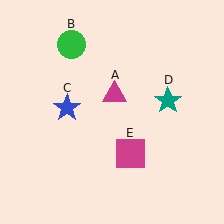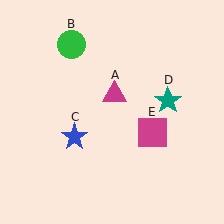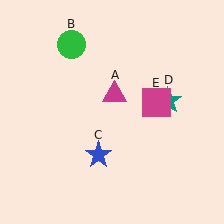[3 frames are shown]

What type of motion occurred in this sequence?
The blue star (object C), magenta square (object E) rotated counterclockwise around the center of the scene.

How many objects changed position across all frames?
2 objects changed position: blue star (object C), magenta square (object E).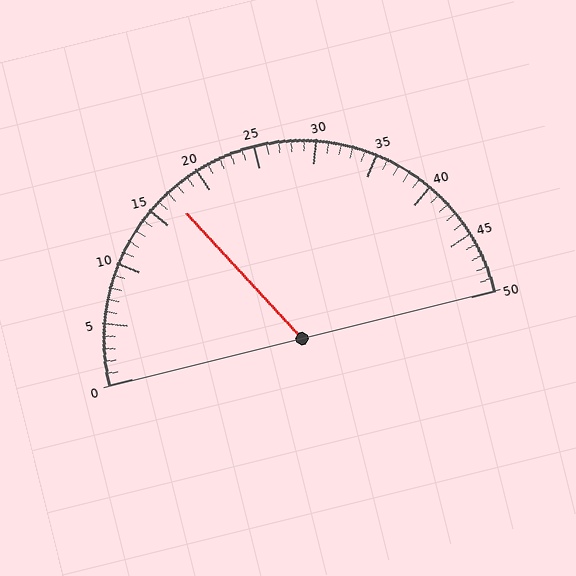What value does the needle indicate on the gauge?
The needle indicates approximately 17.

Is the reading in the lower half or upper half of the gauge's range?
The reading is in the lower half of the range (0 to 50).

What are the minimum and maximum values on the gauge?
The gauge ranges from 0 to 50.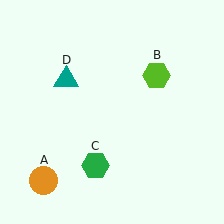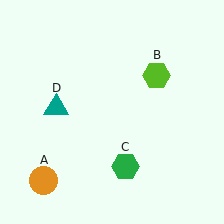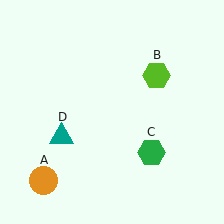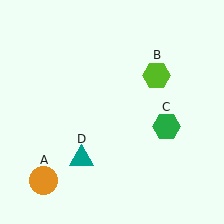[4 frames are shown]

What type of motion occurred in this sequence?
The green hexagon (object C), teal triangle (object D) rotated counterclockwise around the center of the scene.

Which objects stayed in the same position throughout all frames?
Orange circle (object A) and lime hexagon (object B) remained stationary.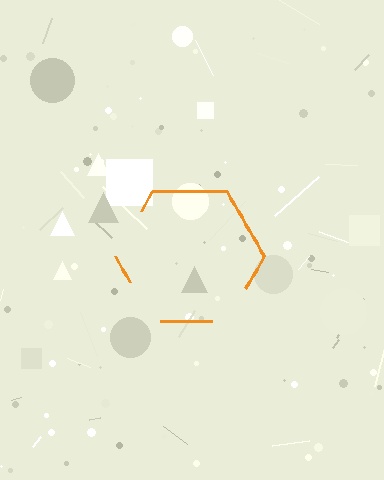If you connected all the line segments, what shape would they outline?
They would outline a hexagon.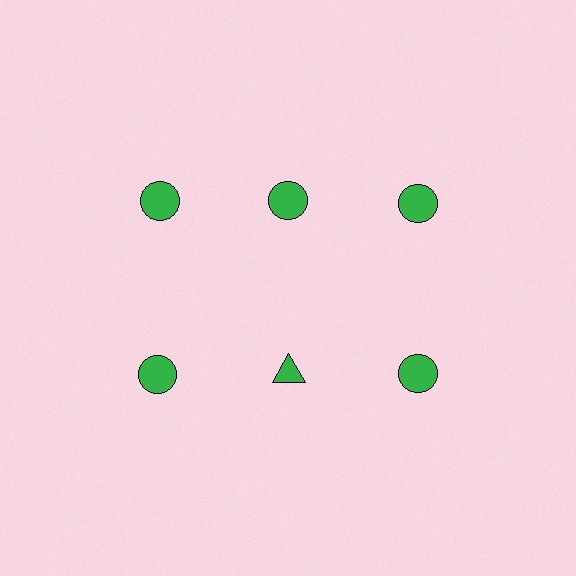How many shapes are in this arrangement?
There are 6 shapes arranged in a grid pattern.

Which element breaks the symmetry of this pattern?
The green triangle in the second row, second from left column breaks the symmetry. All other shapes are green circles.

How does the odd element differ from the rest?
It has a different shape: triangle instead of circle.